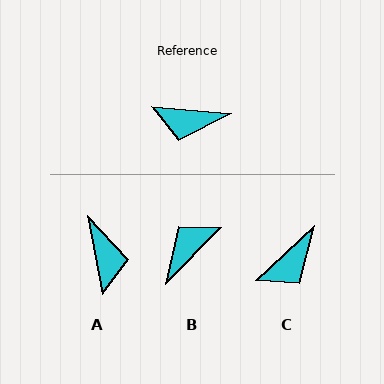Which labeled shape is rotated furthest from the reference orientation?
B, about 129 degrees away.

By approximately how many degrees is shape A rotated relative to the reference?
Approximately 106 degrees counter-clockwise.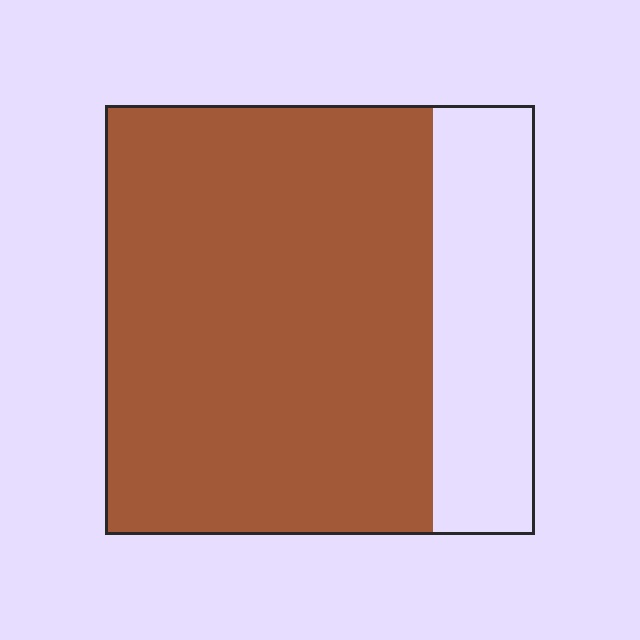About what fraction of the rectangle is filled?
About three quarters (3/4).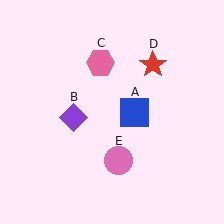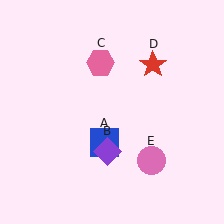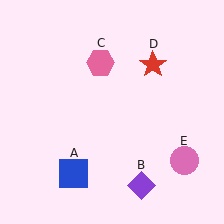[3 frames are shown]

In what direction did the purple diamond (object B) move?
The purple diamond (object B) moved down and to the right.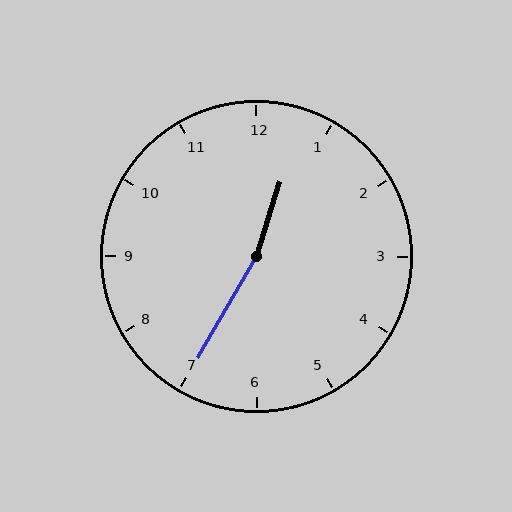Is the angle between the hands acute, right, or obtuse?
It is obtuse.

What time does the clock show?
12:35.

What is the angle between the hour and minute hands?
Approximately 168 degrees.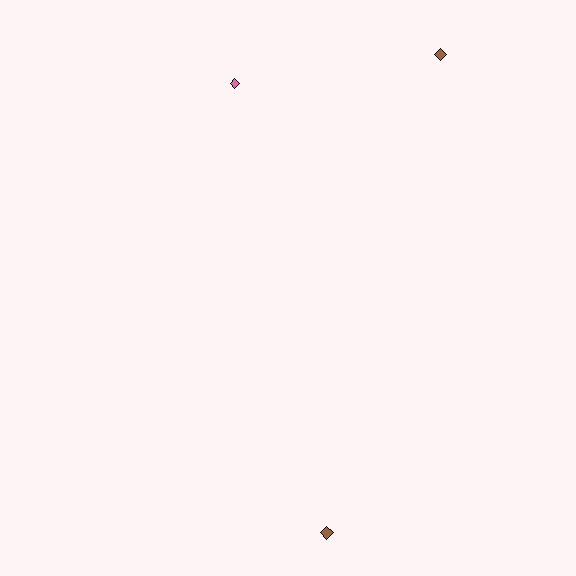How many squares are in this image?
There are no squares.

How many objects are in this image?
There are 3 objects.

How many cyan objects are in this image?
There are no cyan objects.